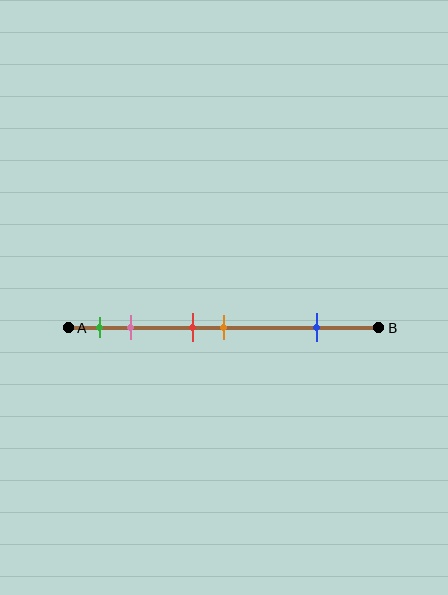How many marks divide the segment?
There are 5 marks dividing the segment.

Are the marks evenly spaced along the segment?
No, the marks are not evenly spaced.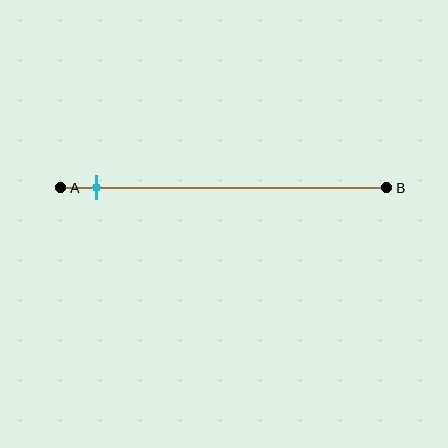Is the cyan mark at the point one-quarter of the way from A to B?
No, the mark is at about 10% from A, not at the 25% one-quarter point.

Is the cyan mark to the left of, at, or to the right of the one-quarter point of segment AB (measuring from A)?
The cyan mark is to the left of the one-quarter point of segment AB.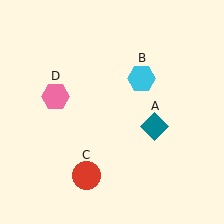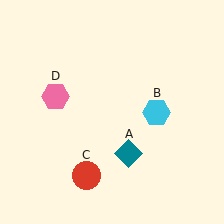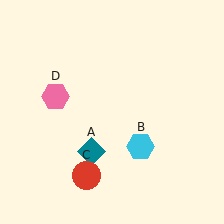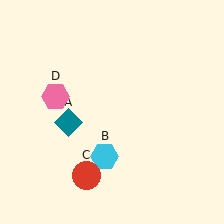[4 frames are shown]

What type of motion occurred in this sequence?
The teal diamond (object A), cyan hexagon (object B) rotated clockwise around the center of the scene.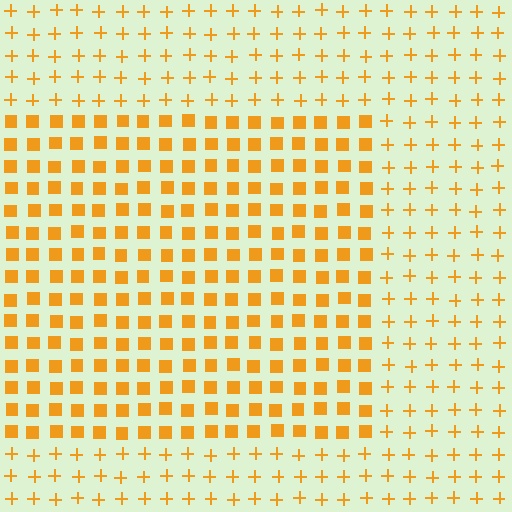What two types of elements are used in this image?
The image uses squares inside the rectangle region and plus signs outside it.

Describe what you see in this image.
The image is filled with small orange elements arranged in a uniform grid. A rectangle-shaped region contains squares, while the surrounding area contains plus signs. The boundary is defined purely by the change in element shape.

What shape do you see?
I see a rectangle.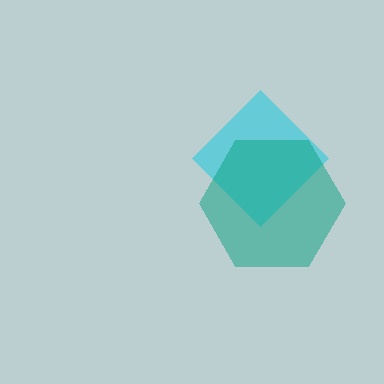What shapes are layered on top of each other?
The layered shapes are: a cyan diamond, a teal hexagon.